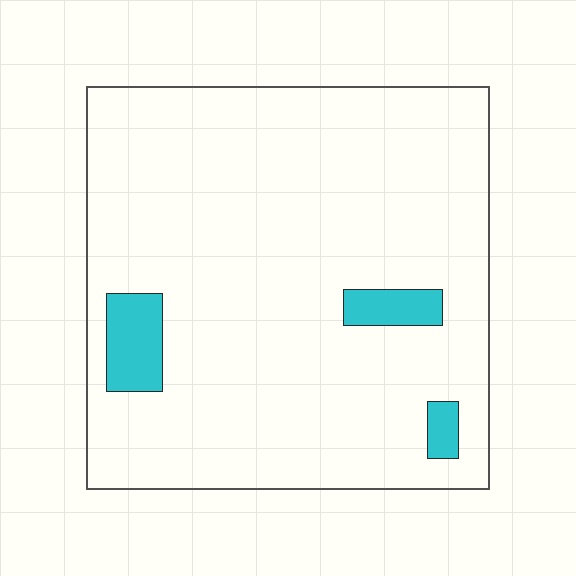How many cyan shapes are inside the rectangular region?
3.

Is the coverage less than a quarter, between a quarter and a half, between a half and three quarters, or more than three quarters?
Less than a quarter.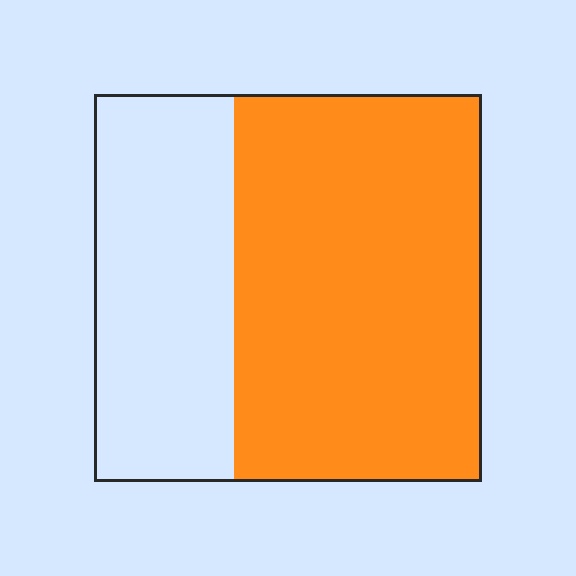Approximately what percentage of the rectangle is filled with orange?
Approximately 65%.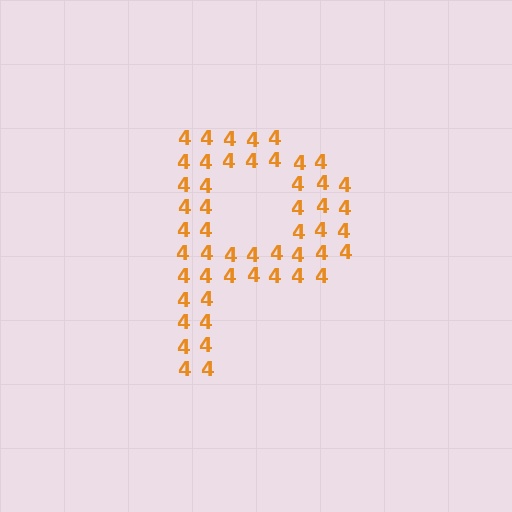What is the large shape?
The large shape is the letter P.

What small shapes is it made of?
It is made of small digit 4's.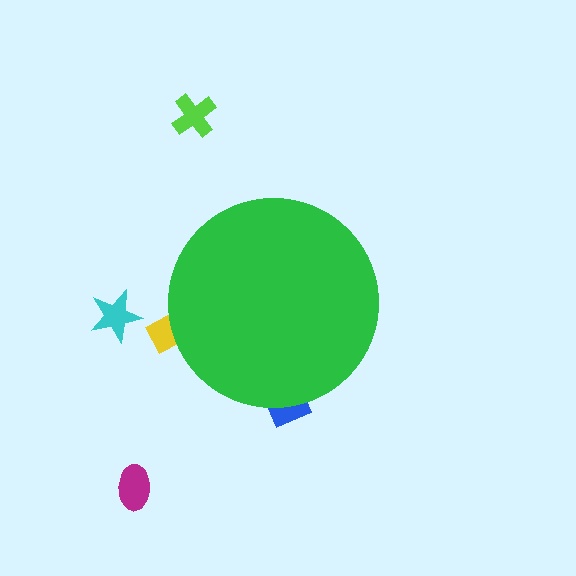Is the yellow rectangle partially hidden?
Yes, the yellow rectangle is partially hidden behind the green circle.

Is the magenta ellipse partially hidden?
No, the magenta ellipse is fully visible.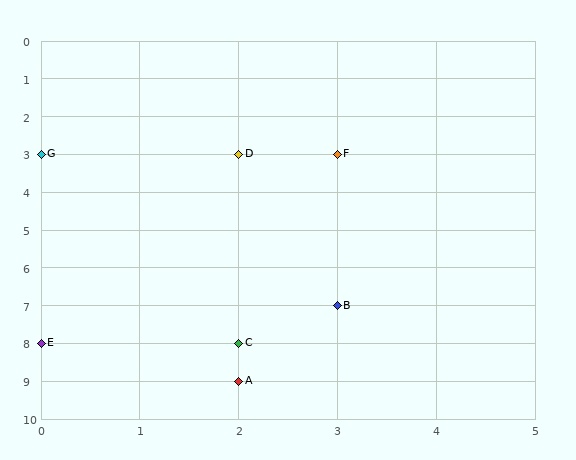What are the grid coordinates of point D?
Point D is at grid coordinates (2, 3).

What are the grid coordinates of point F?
Point F is at grid coordinates (3, 3).